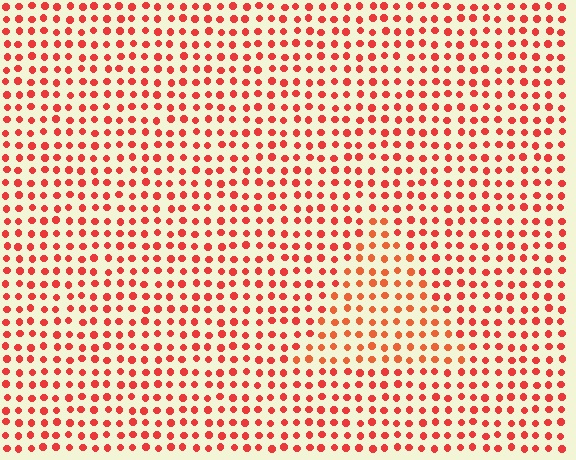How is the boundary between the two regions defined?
The boundary is defined purely by a slight shift in hue (about 16 degrees). Spacing, size, and orientation are identical on both sides.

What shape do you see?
I see a triangle.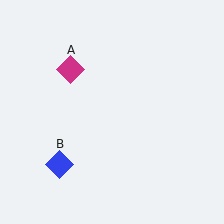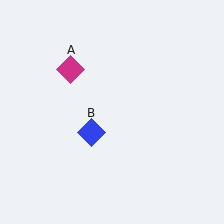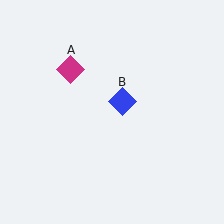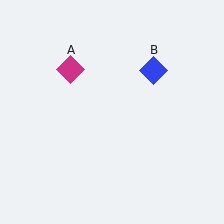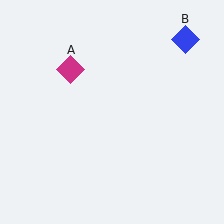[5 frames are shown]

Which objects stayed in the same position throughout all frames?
Magenta diamond (object A) remained stationary.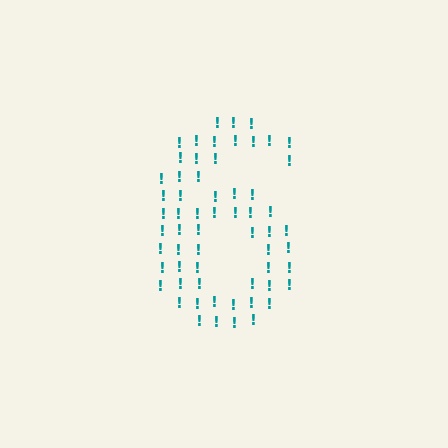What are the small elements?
The small elements are exclamation marks.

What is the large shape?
The large shape is the digit 6.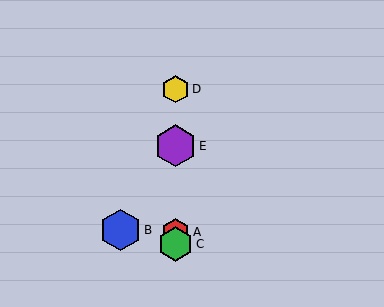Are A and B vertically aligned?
No, A is at x≈176 and B is at x≈121.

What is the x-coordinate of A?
Object A is at x≈176.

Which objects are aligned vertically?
Objects A, C, D, E are aligned vertically.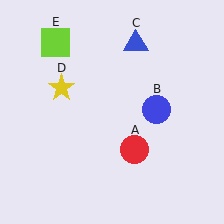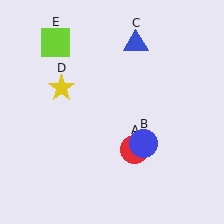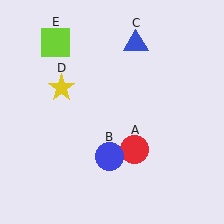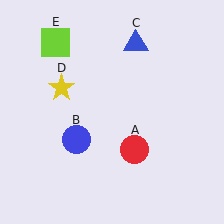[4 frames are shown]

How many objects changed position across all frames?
1 object changed position: blue circle (object B).